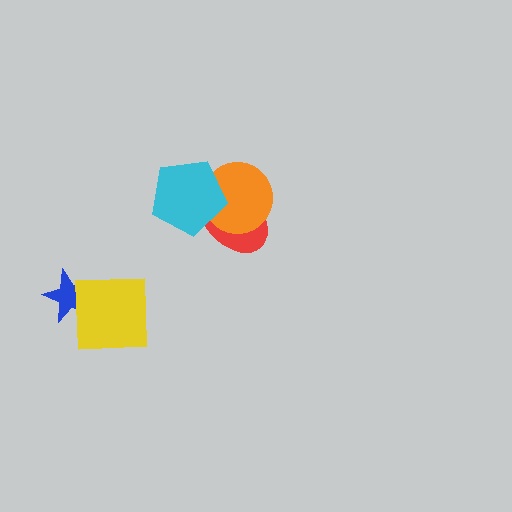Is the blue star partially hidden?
Yes, it is partially covered by another shape.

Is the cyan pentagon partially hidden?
No, no other shape covers it.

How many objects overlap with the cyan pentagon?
2 objects overlap with the cyan pentagon.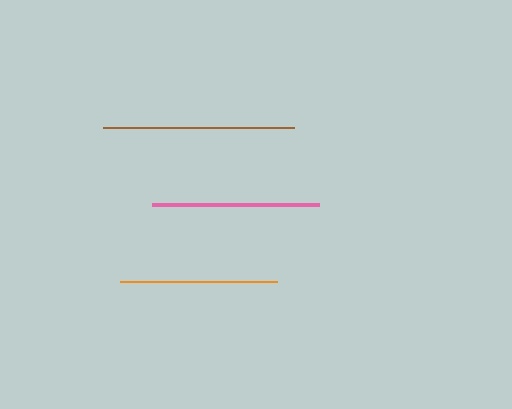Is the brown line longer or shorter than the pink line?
The brown line is longer than the pink line.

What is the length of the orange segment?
The orange segment is approximately 157 pixels long.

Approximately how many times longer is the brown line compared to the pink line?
The brown line is approximately 1.1 times the length of the pink line.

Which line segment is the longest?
The brown line is the longest at approximately 191 pixels.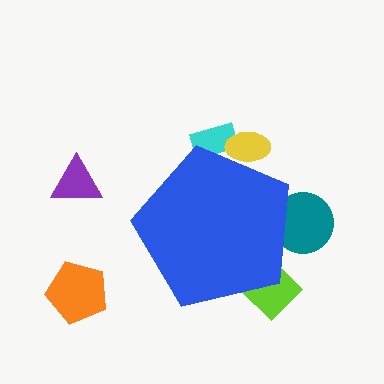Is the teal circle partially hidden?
Yes, the teal circle is partially hidden behind the blue pentagon.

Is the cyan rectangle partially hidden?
Yes, the cyan rectangle is partially hidden behind the blue pentagon.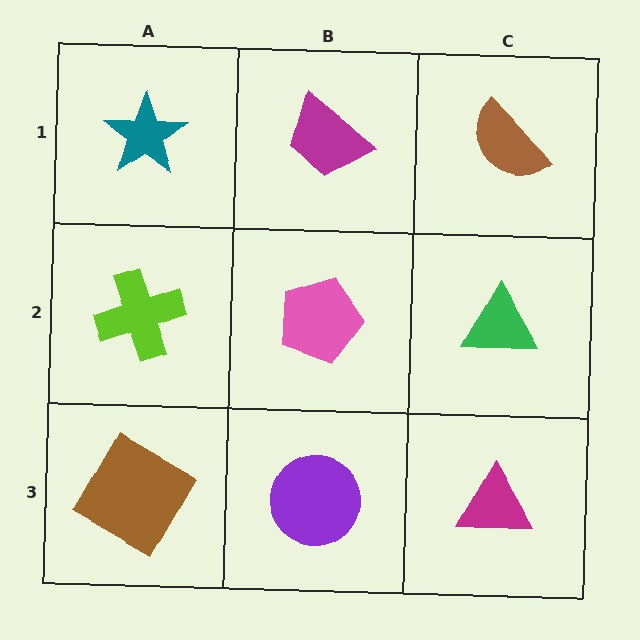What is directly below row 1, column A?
A lime cross.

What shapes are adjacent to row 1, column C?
A green triangle (row 2, column C), a magenta trapezoid (row 1, column B).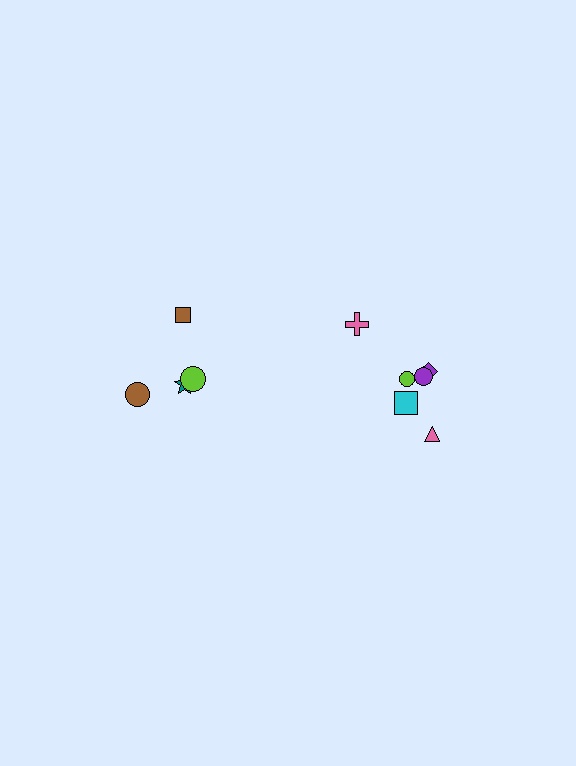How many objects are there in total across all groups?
There are 10 objects.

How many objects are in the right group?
There are 6 objects.